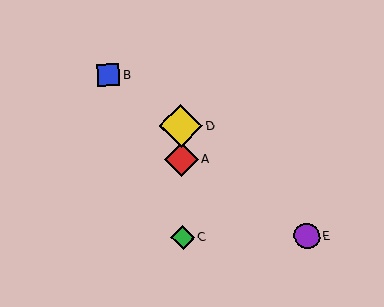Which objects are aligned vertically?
Objects A, C, D are aligned vertically.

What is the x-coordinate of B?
Object B is at x≈108.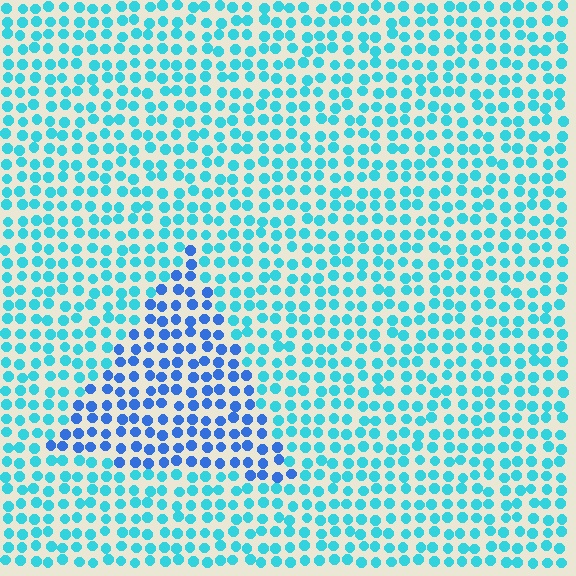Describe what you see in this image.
The image is filled with small cyan elements in a uniform arrangement. A triangle-shaped region is visible where the elements are tinted to a slightly different hue, forming a subtle color boundary.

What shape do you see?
I see a triangle.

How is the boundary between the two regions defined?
The boundary is defined purely by a slight shift in hue (about 35 degrees). Spacing, size, and orientation are identical on both sides.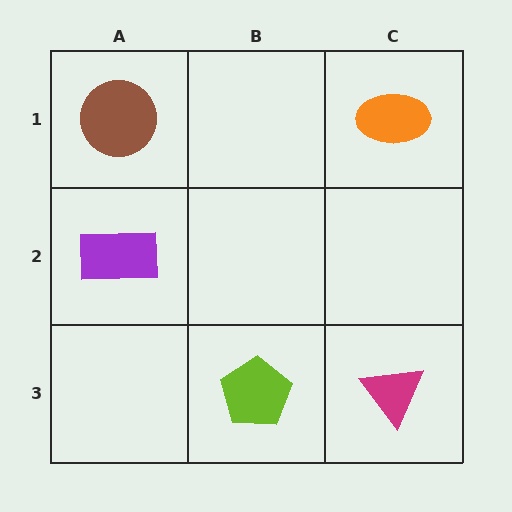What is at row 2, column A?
A purple rectangle.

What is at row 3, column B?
A lime pentagon.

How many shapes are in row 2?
1 shape.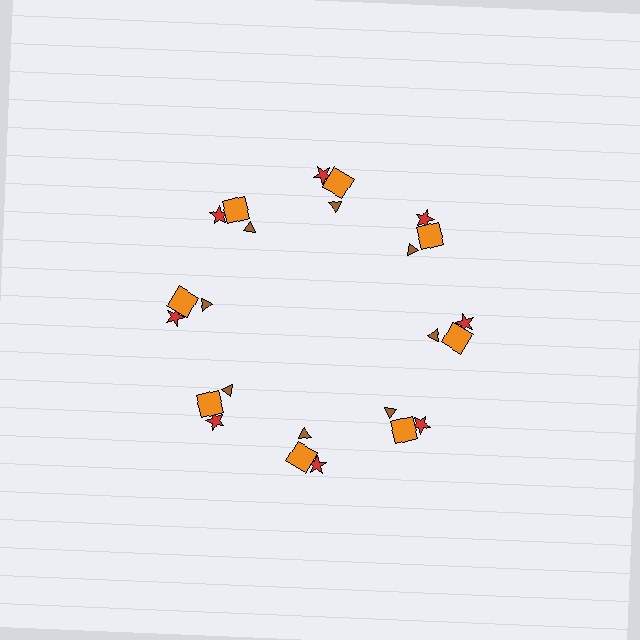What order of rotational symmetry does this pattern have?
This pattern has 8-fold rotational symmetry.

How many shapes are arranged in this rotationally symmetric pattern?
There are 24 shapes, arranged in 8 groups of 3.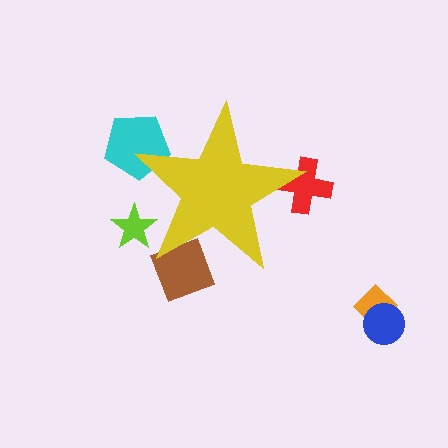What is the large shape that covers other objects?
A yellow star.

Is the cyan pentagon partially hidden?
Yes, the cyan pentagon is partially hidden behind the yellow star.